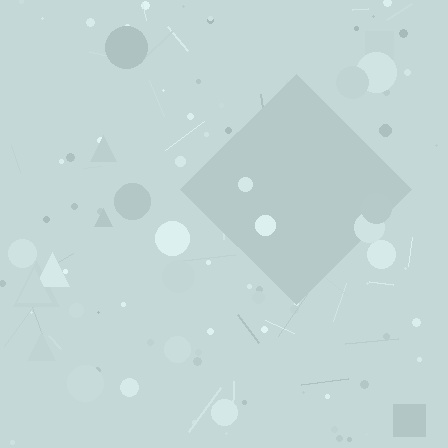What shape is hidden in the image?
A diamond is hidden in the image.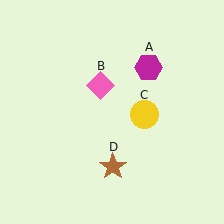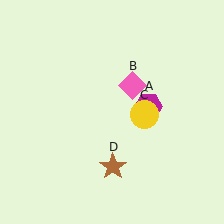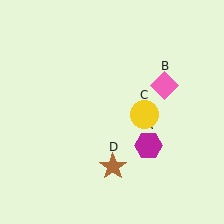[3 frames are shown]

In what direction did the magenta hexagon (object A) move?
The magenta hexagon (object A) moved down.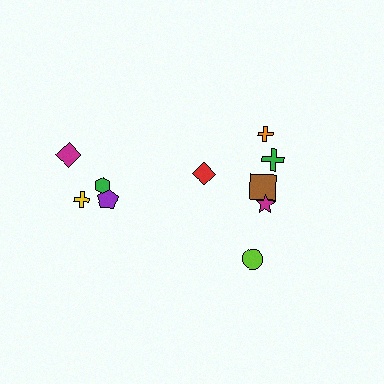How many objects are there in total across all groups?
There are 10 objects.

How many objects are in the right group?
There are 6 objects.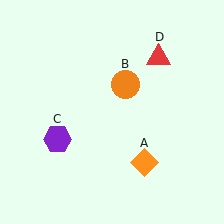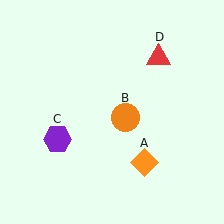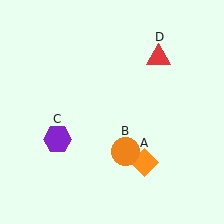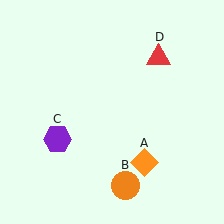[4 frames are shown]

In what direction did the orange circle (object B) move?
The orange circle (object B) moved down.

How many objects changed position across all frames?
1 object changed position: orange circle (object B).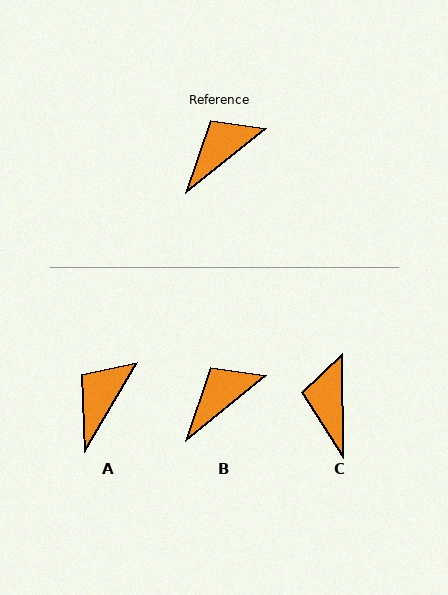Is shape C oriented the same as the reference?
No, it is off by about 52 degrees.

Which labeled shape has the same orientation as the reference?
B.